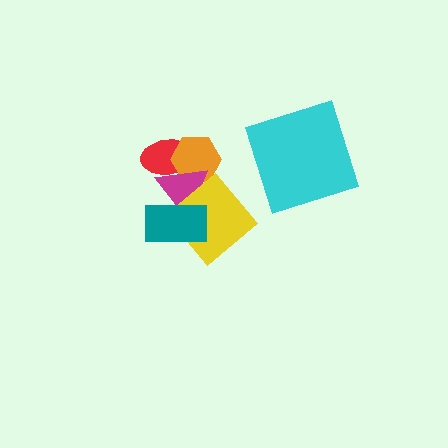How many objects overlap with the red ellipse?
2 objects overlap with the red ellipse.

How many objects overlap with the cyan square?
0 objects overlap with the cyan square.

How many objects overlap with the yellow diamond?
3 objects overlap with the yellow diamond.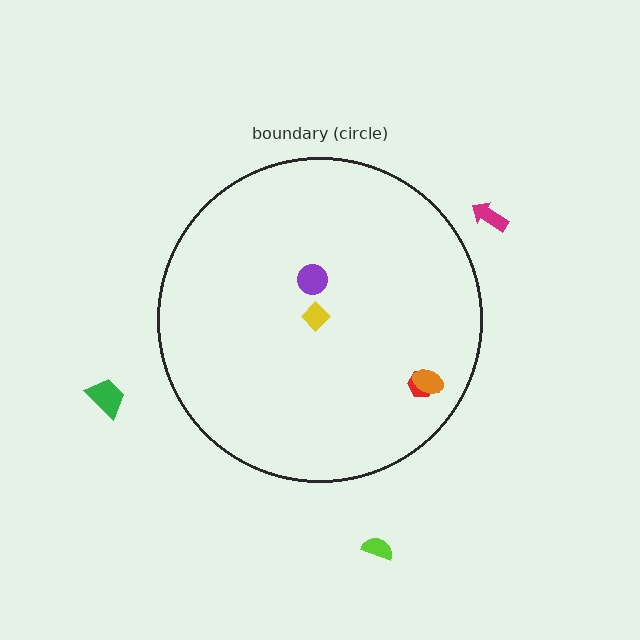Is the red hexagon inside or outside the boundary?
Inside.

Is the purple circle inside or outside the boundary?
Inside.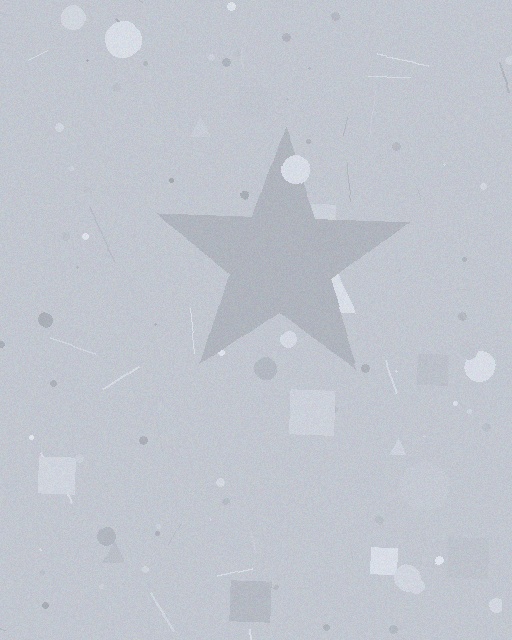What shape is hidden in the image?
A star is hidden in the image.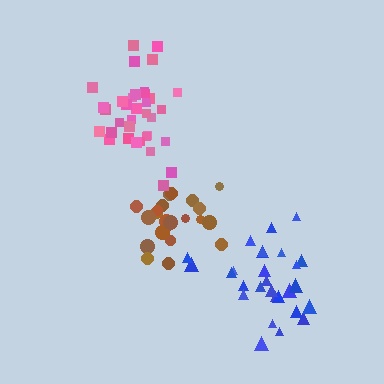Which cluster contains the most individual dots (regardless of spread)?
Pink (35).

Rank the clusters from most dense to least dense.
pink, brown, blue.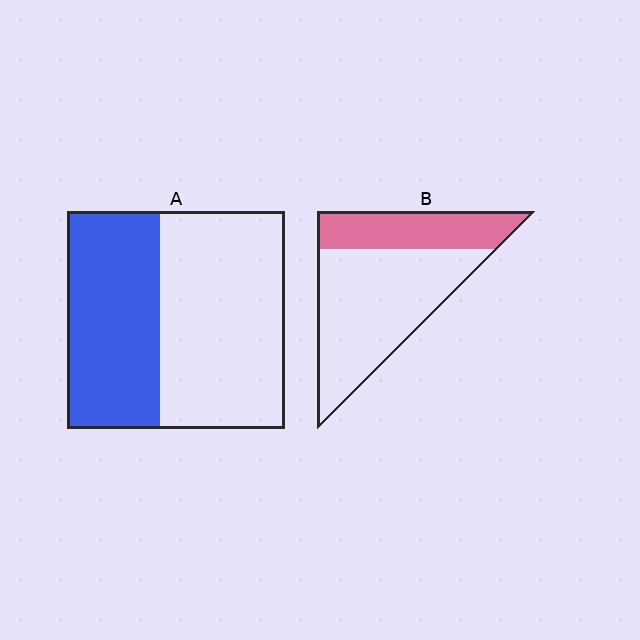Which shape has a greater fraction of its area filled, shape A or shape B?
Shape A.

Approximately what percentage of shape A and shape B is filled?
A is approximately 45% and B is approximately 30%.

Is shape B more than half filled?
No.